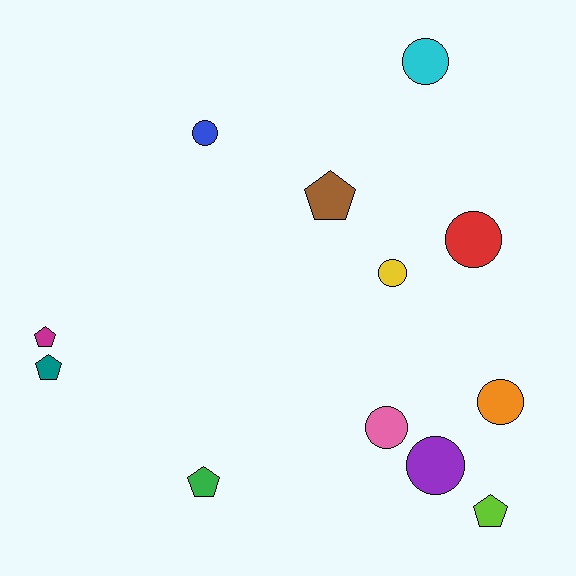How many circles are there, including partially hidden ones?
There are 7 circles.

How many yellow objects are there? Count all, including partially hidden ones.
There is 1 yellow object.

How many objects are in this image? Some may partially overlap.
There are 12 objects.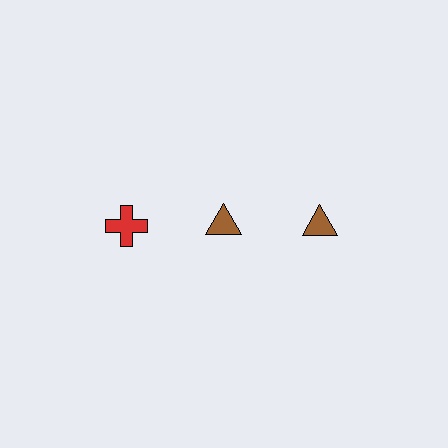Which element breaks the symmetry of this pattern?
The red cross in the top row, leftmost column breaks the symmetry. All other shapes are brown triangles.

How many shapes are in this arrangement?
There are 3 shapes arranged in a grid pattern.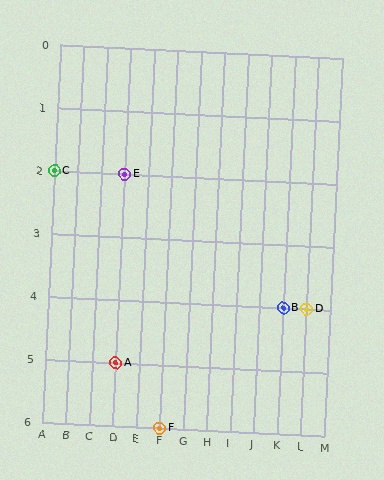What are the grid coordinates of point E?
Point E is at grid coordinates (D, 2).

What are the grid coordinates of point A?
Point A is at grid coordinates (D, 5).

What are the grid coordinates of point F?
Point F is at grid coordinates (F, 6).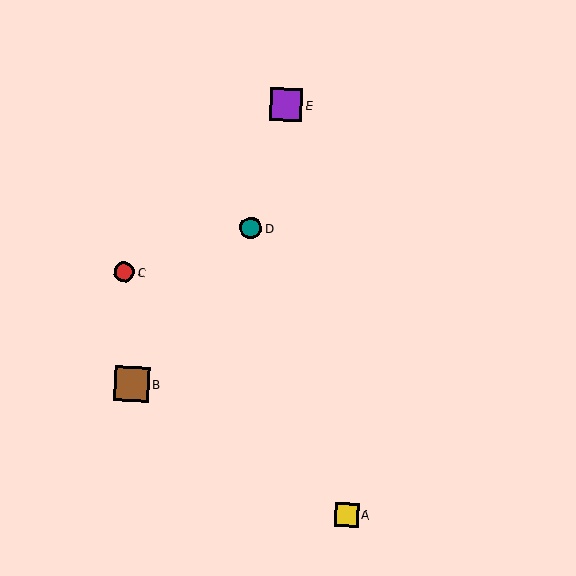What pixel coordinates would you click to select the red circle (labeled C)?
Click at (124, 272) to select the red circle C.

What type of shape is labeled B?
Shape B is a brown square.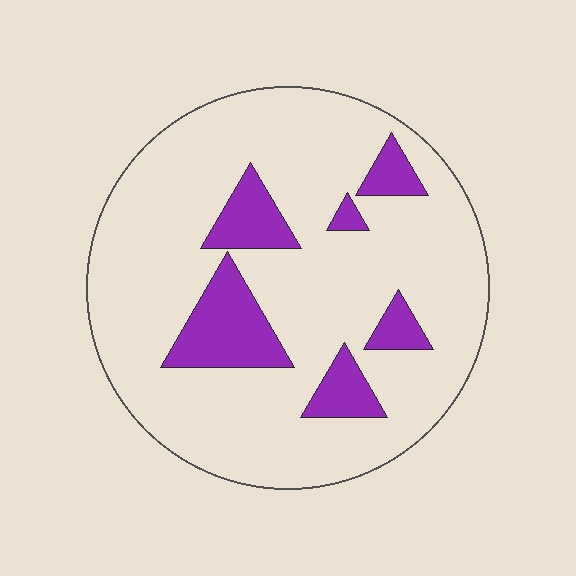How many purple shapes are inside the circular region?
6.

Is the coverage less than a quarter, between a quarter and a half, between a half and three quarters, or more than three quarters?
Less than a quarter.